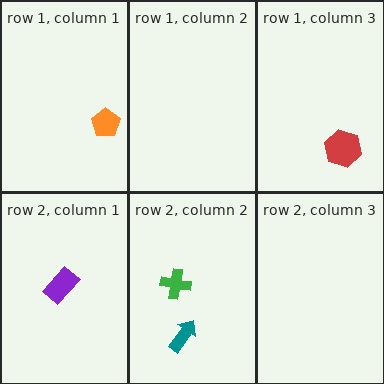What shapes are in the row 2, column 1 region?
The purple rectangle.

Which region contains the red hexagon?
The row 1, column 3 region.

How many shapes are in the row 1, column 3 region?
1.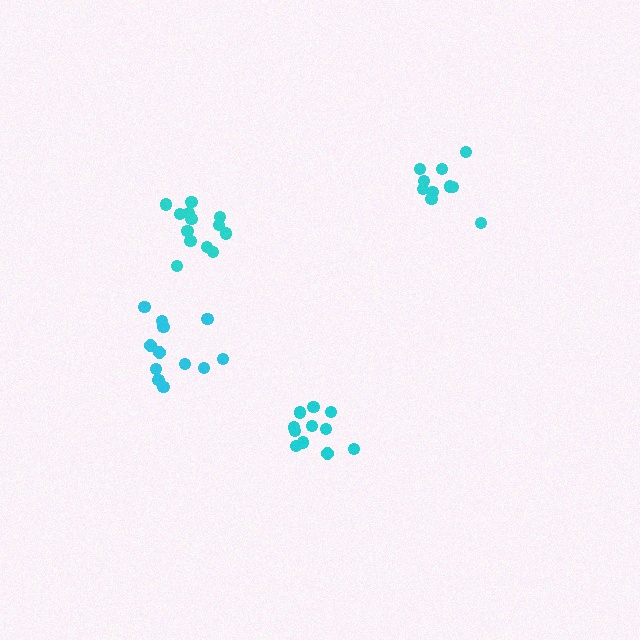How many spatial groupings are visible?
There are 4 spatial groupings.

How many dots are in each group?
Group 1: 11 dots, Group 2: 12 dots, Group 3: 13 dots, Group 4: 10 dots (46 total).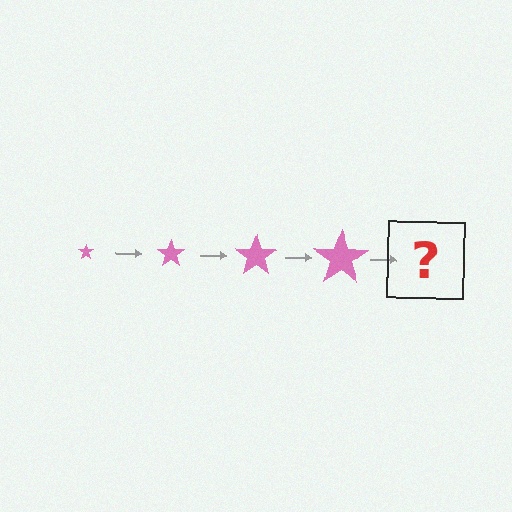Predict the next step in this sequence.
The next step is a pink star, larger than the previous one.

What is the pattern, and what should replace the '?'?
The pattern is that the star gets progressively larger each step. The '?' should be a pink star, larger than the previous one.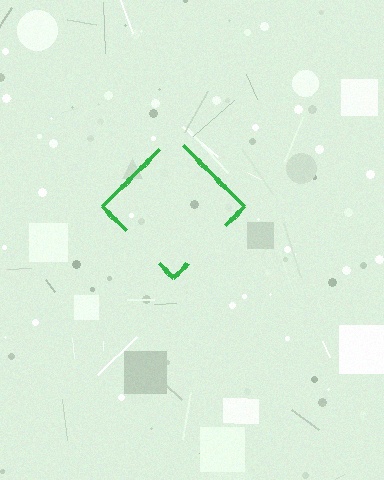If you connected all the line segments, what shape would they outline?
They would outline a diamond.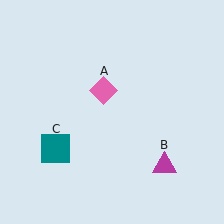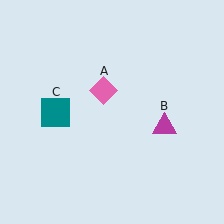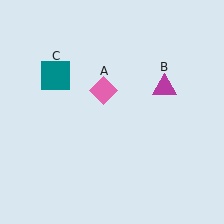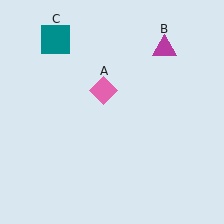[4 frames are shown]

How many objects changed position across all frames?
2 objects changed position: magenta triangle (object B), teal square (object C).